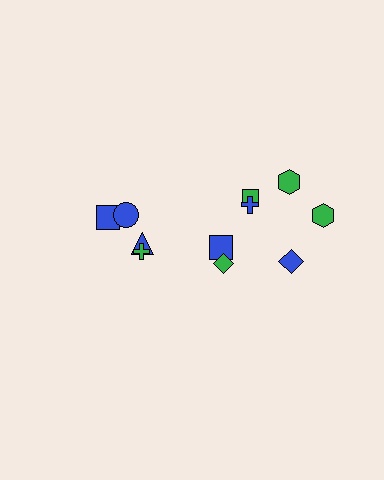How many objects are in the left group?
There are 4 objects.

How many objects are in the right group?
There are 7 objects.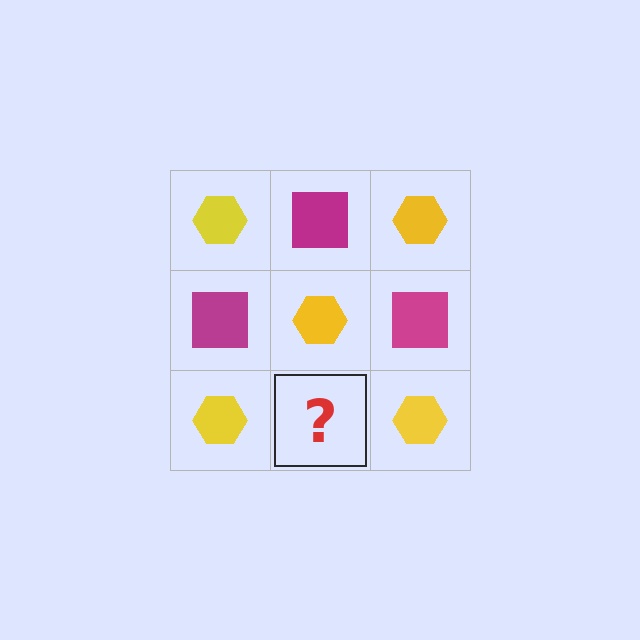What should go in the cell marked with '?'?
The missing cell should contain a magenta square.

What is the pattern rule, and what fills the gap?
The rule is that it alternates yellow hexagon and magenta square in a checkerboard pattern. The gap should be filled with a magenta square.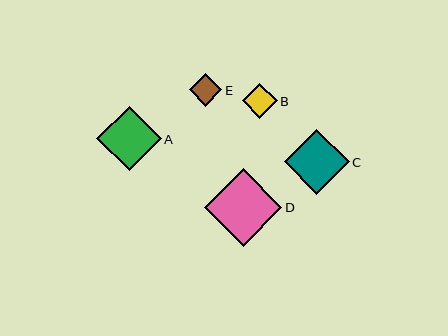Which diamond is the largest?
Diamond D is the largest with a size of approximately 77 pixels.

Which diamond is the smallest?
Diamond E is the smallest with a size of approximately 33 pixels.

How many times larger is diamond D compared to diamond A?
Diamond D is approximately 1.2 times the size of diamond A.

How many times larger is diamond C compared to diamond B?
Diamond C is approximately 1.8 times the size of diamond B.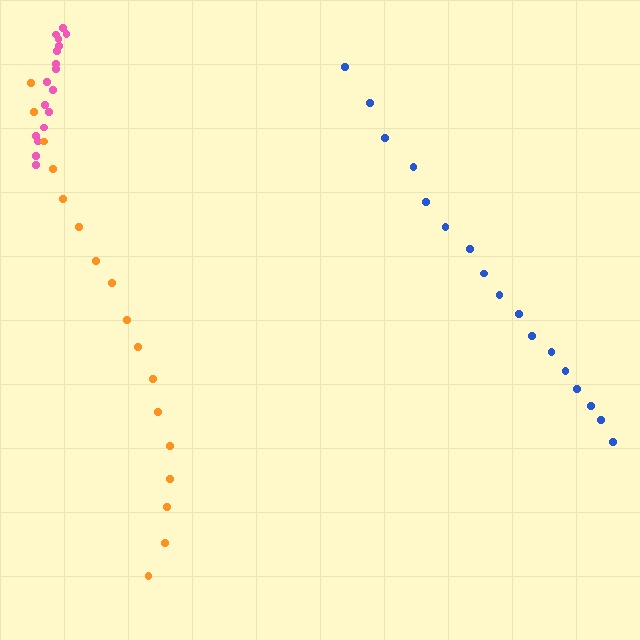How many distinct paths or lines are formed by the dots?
There are 3 distinct paths.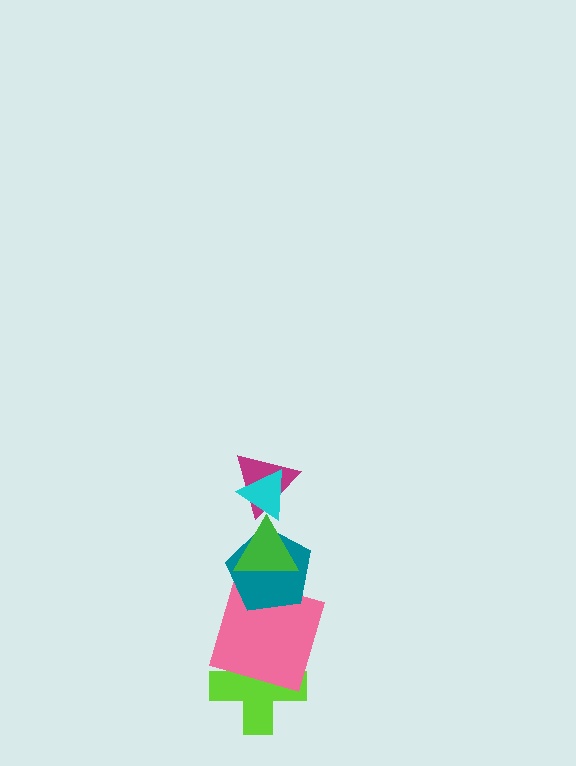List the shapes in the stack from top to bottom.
From top to bottom: the cyan triangle, the magenta triangle, the green triangle, the teal pentagon, the pink square, the lime cross.